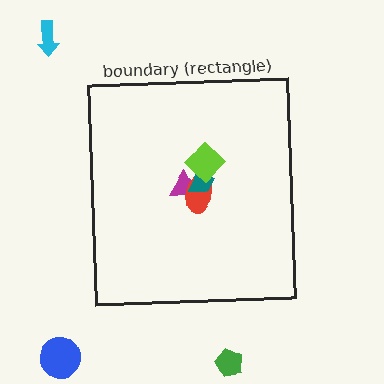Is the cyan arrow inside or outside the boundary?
Outside.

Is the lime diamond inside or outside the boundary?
Inside.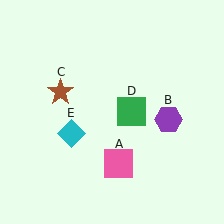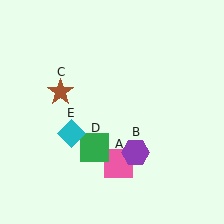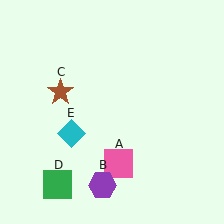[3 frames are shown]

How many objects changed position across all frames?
2 objects changed position: purple hexagon (object B), green square (object D).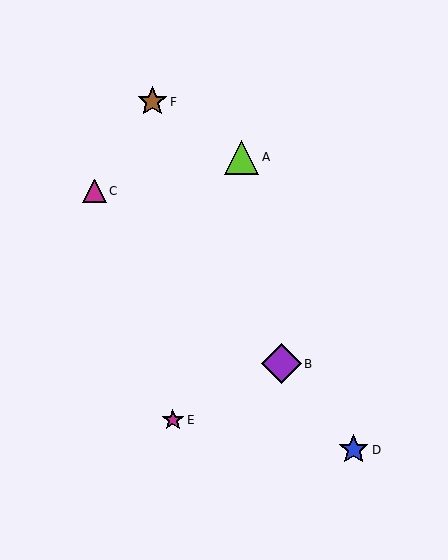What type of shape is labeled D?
Shape D is a blue star.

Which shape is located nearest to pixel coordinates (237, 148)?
The lime triangle (labeled A) at (242, 157) is nearest to that location.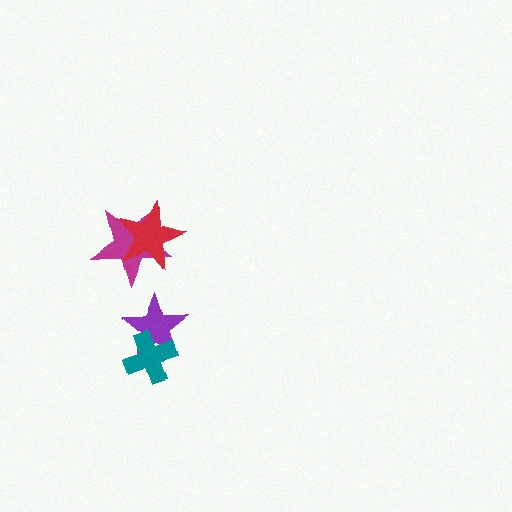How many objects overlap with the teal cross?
1 object overlaps with the teal cross.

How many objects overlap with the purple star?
1 object overlaps with the purple star.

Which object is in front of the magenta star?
The red star is in front of the magenta star.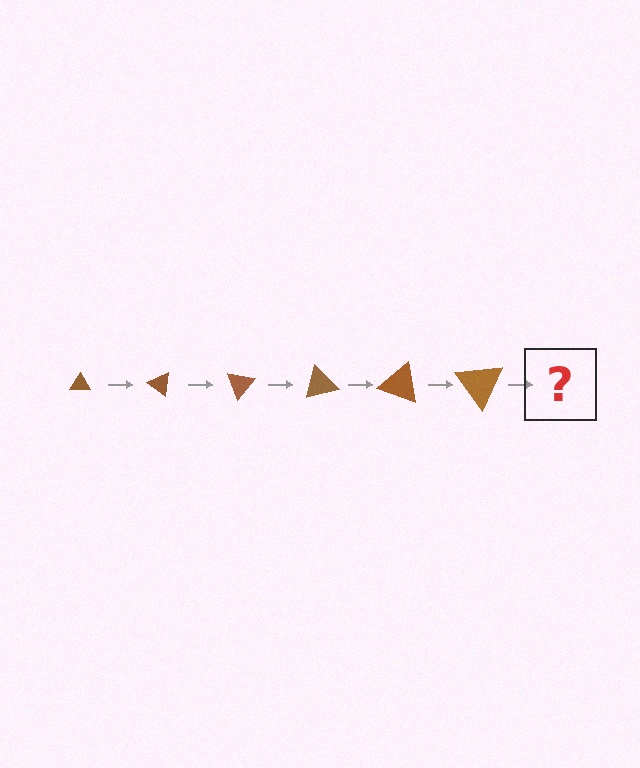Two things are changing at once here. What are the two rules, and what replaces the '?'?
The two rules are that the triangle grows larger each step and it rotates 35 degrees each step. The '?' should be a triangle, larger than the previous one and rotated 210 degrees from the start.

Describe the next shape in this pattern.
It should be a triangle, larger than the previous one and rotated 210 degrees from the start.